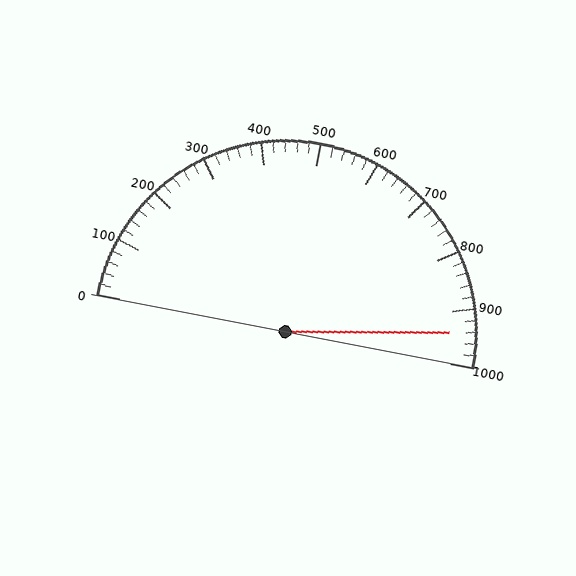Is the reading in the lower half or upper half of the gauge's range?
The reading is in the upper half of the range (0 to 1000).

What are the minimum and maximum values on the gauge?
The gauge ranges from 0 to 1000.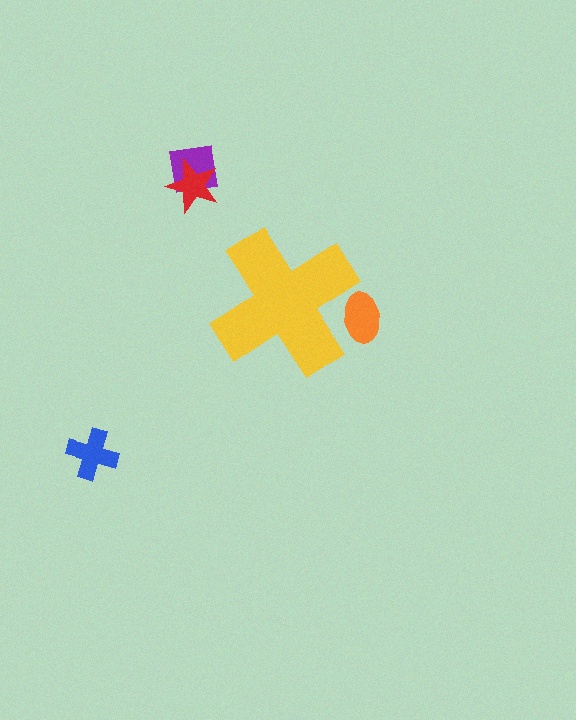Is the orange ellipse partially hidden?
Yes, the orange ellipse is partially hidden behind the yellow cross.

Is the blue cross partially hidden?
No, the blue cross is fully visible.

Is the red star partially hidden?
No, the red star is fully visible.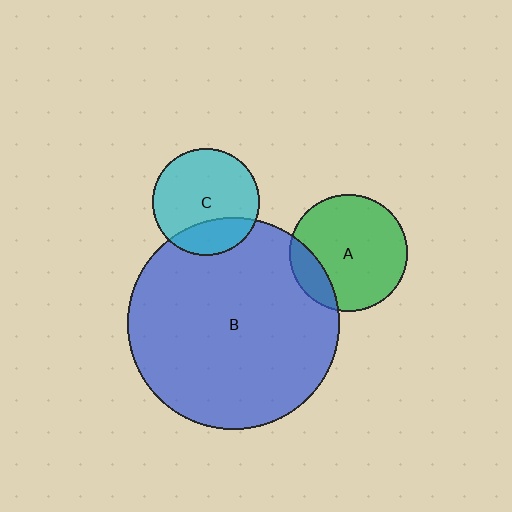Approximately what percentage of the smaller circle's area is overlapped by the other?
Approximately 15%.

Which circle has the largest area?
Circle B (blue).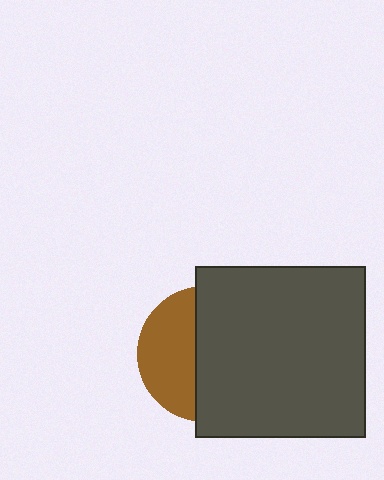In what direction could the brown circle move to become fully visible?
The brown circle could move left. That would shift it out from behind the dark gray square entirely.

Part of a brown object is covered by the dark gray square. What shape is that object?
It is a circle.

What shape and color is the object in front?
The object in front is a dark gray square.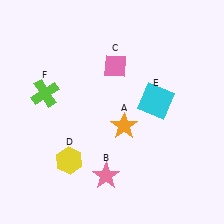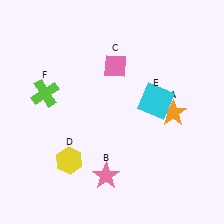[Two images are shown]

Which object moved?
The orange star (A) moved right.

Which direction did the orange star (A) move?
The orange star (A) moved right.